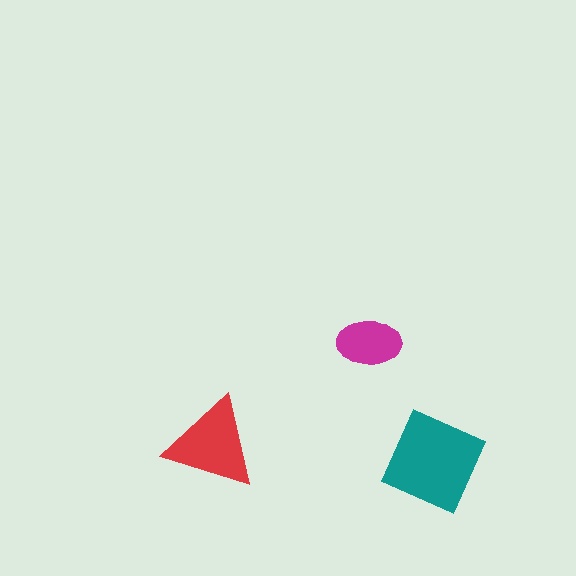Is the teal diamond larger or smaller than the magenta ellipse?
Larger.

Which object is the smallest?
The magenta ellipse.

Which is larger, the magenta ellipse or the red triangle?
The red triangle.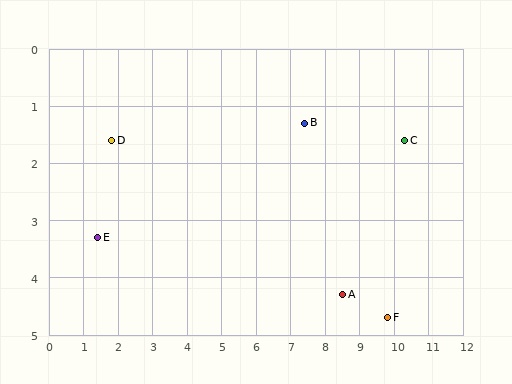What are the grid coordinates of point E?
Point E is at approximately (1.4, 3.3).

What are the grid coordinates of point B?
Point B is at approximately (7.4, 1.3).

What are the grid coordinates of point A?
Point A is at approximately (8.5, 4.3).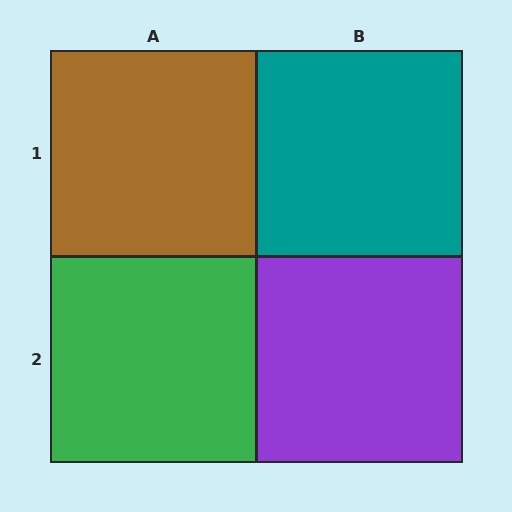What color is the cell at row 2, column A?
Green.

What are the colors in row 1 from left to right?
Brown, teal.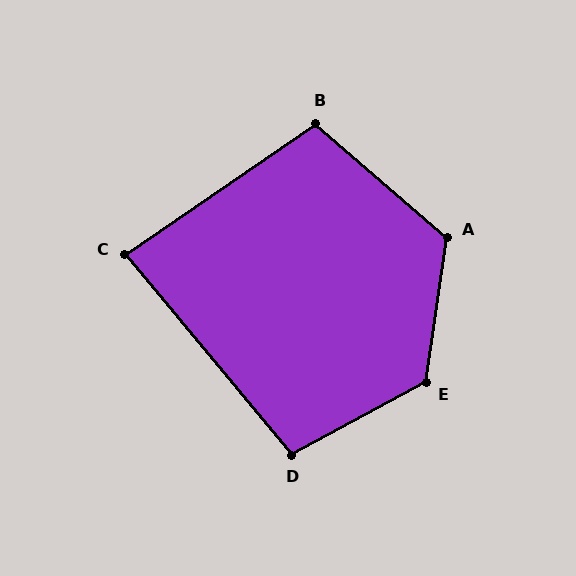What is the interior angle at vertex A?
Approximately 123 degrees (obtuse).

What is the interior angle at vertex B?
Approximately 105 degrees (obtuse).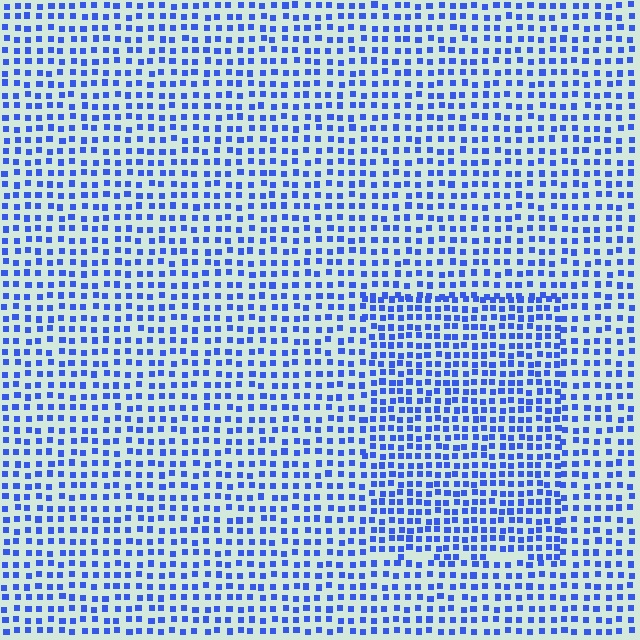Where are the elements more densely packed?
The elements are more densely packed inside the rectangle boundary.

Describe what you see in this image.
The image contains small blue elements arranged at two different densities. A rectangle-shaped region is visible where the elements are more densely packed than the surrounding area.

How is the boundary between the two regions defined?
The boundary is defined by a change in element density (approximately 1.5x ratio). All elements are the same color, size, and shape.